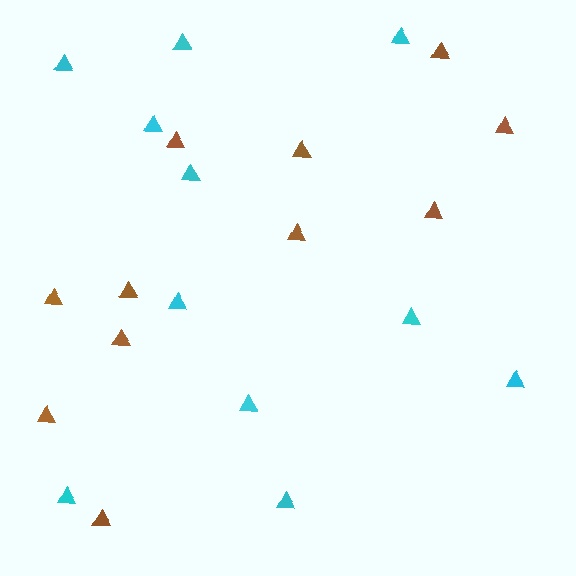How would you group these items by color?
There are 2 groups: one group of brown triangles (11) and one group of cyan triangles (11).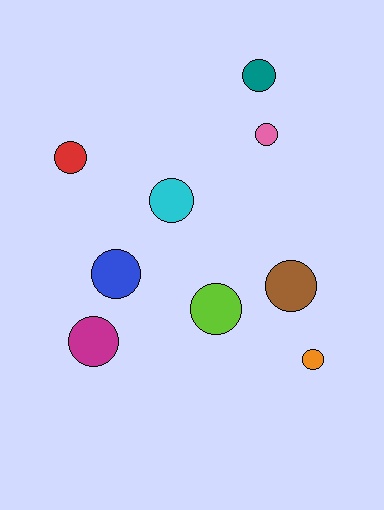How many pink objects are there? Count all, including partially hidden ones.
There is 1 pink object.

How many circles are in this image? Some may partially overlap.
There are 9 circles.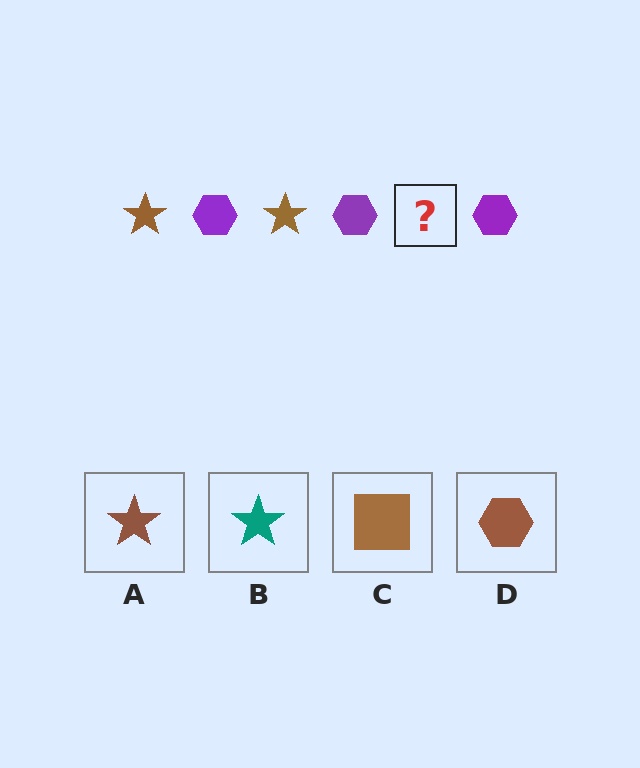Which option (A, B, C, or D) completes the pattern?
A.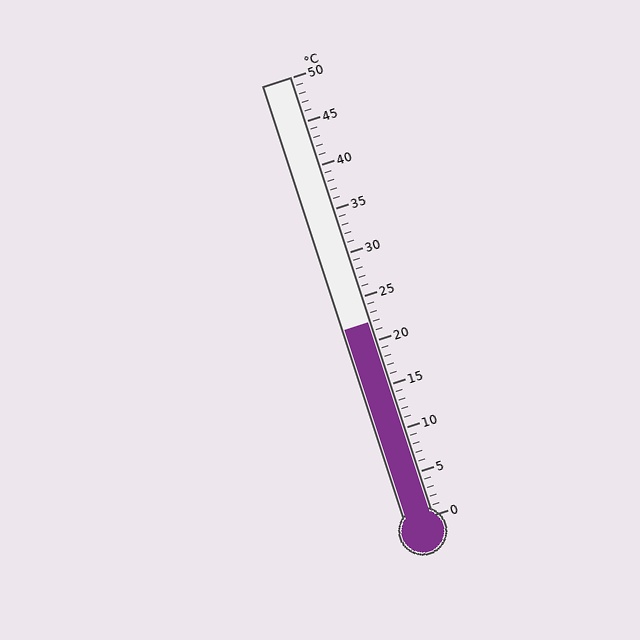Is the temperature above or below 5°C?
The temperature is above 5°C.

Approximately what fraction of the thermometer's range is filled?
The thermometer is filled to approximately 45% of its range.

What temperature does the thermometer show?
The thermometer shows approximately 22°C.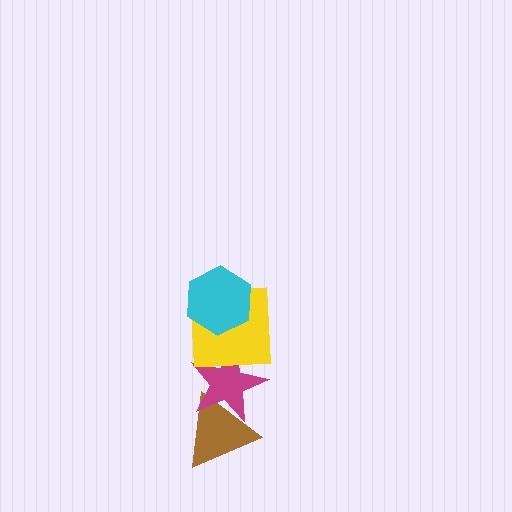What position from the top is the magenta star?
The magenta star is 3rd from the top.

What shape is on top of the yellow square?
The cyan hexagon is on top of the yellow square.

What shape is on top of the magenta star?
The yellow square is on top of the magenta star.